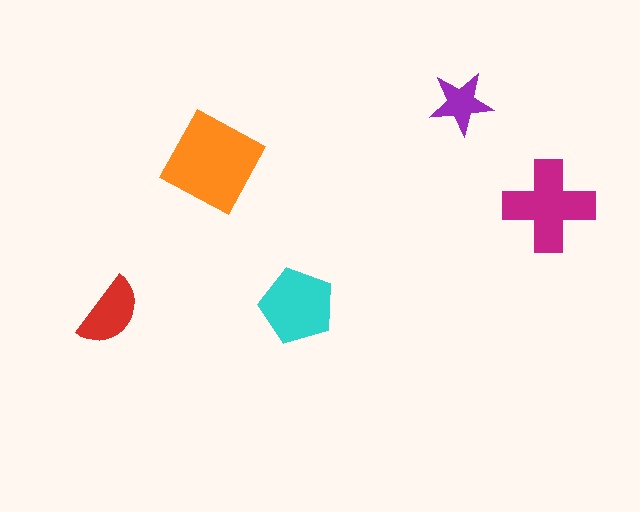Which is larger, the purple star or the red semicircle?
The red semicircle.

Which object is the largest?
The orange diamond.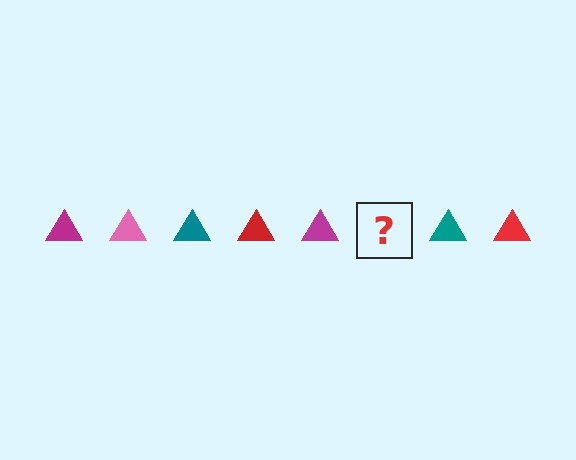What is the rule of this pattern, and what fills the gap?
The rule is that the pattern cycles through magenta, pink, teal, red triangles. The gap should be filled with a pink triangle.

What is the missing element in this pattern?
The missing element is a pink triangle.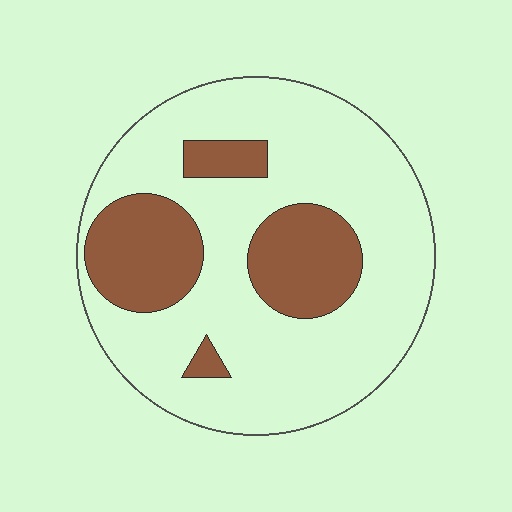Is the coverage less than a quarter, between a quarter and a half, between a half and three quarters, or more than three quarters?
Between a quarter and a half.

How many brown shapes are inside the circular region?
4.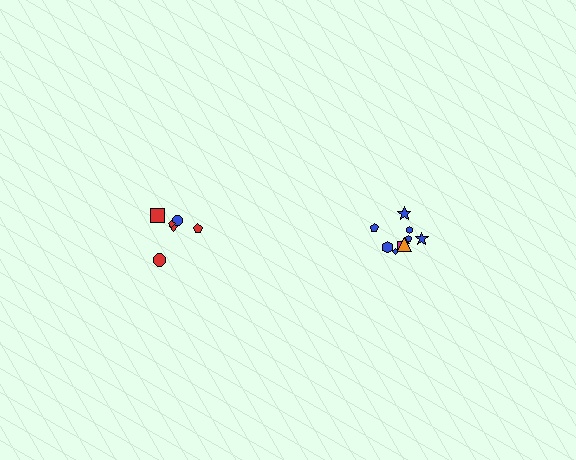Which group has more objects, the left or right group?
The right group.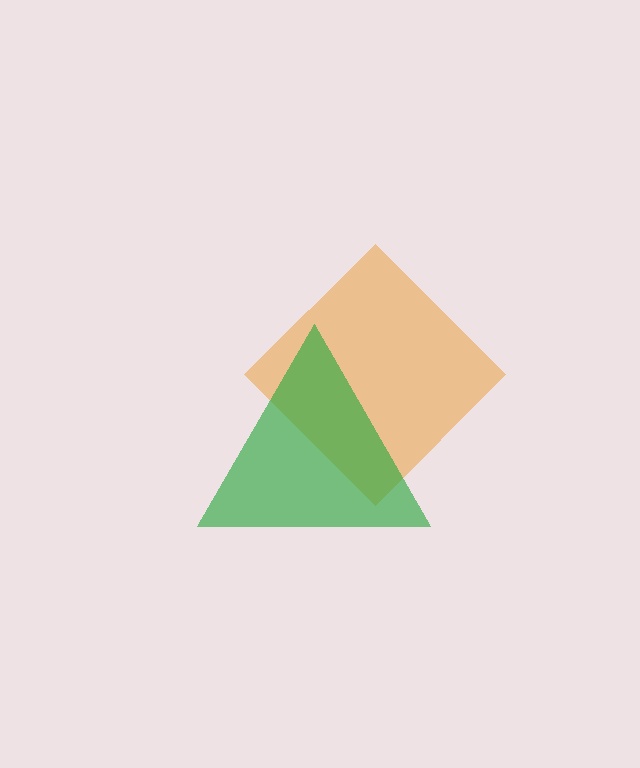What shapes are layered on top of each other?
The layered shapes are: an orange diamond, a green triangle.